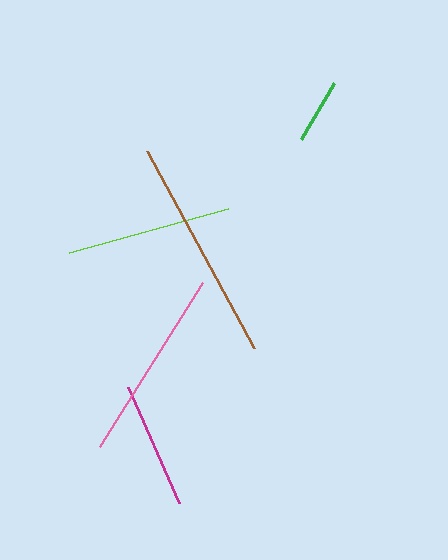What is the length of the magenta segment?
The magenta segment is approximately 126 pixels long.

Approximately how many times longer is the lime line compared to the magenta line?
The lime line is approximately 1.3 times the length of the magenta line.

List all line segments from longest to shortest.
From longest to shortest: brown, pink, lime, magenta, green.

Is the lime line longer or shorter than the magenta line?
The lime line is longer than the magenta line.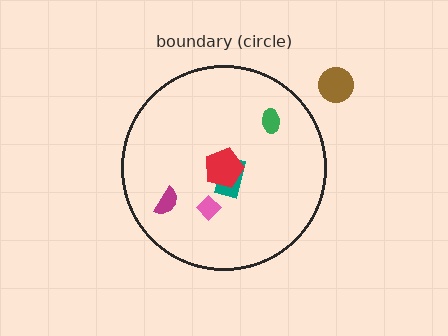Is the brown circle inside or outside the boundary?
Outside.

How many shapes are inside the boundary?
5 inside, 1 outside.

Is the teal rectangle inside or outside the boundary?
Inside.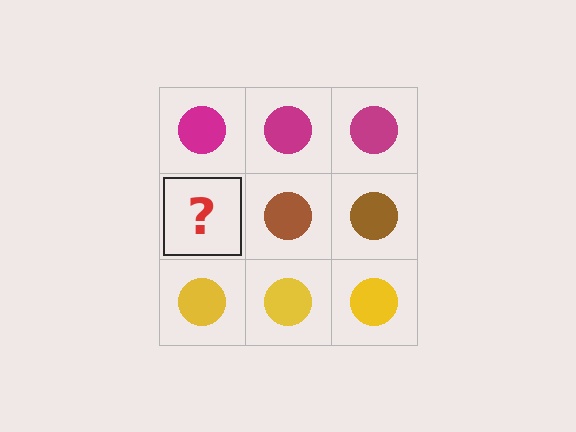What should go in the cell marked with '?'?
The missing cell should contain a brown circle.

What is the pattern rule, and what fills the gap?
The rule is that each row has a consistent color. The gap should be filled with a brown circle.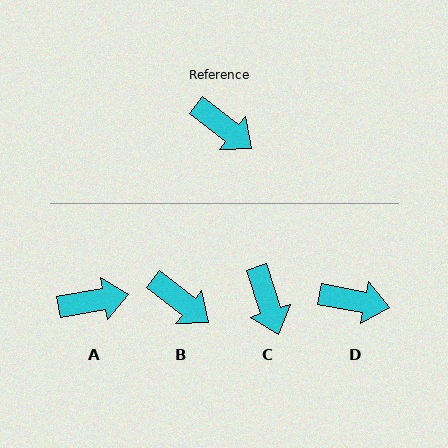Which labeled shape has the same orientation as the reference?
B.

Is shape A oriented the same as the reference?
No, it is off by about 48 degrees.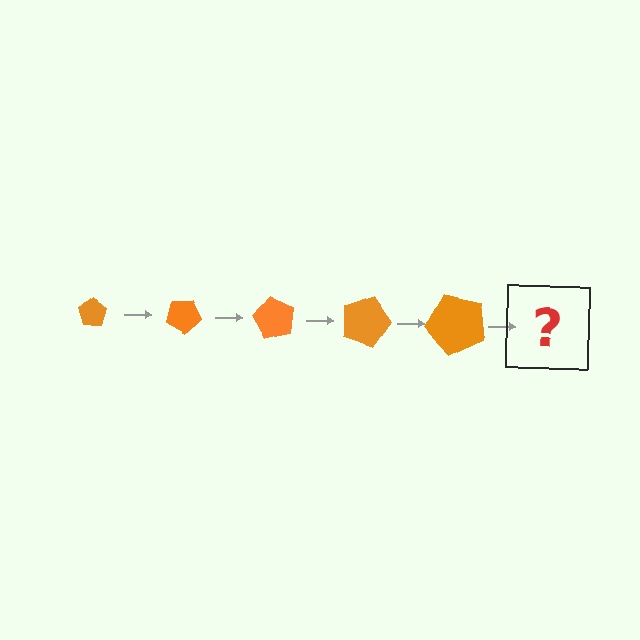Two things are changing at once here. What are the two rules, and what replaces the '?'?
The two rules are that the pentagon grows larger each step and it rotates 30 degrees each step. The '?' should be a pentagon, larger than the previous one and rotated 150 degrees from the start.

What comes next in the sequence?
The next element should be a pentagon, larger than the previous one and rotated 150 degrees from the start.